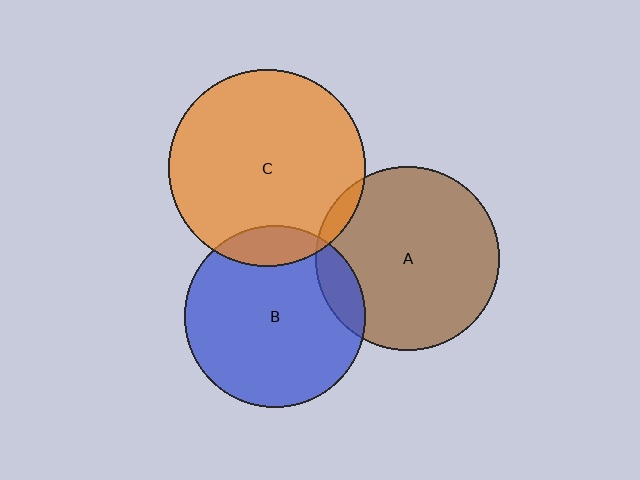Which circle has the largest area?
Circle C (orange).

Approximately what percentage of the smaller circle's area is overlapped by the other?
Approximately 15%.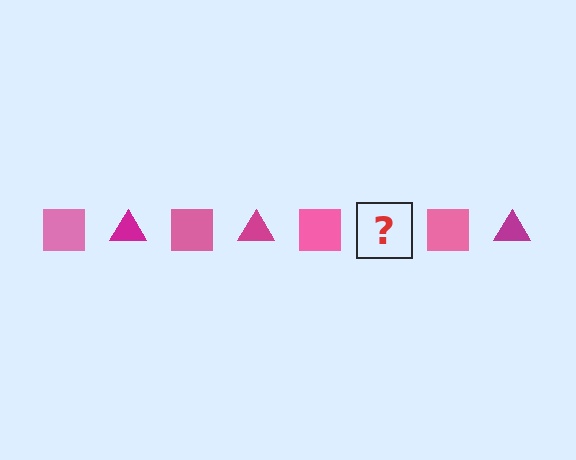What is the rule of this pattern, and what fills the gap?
The rule is that the pattern alternates between pink square and magenta triangle. The gap should be filled with a magenta triangle.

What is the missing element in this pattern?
The missing element is a magenta triangle.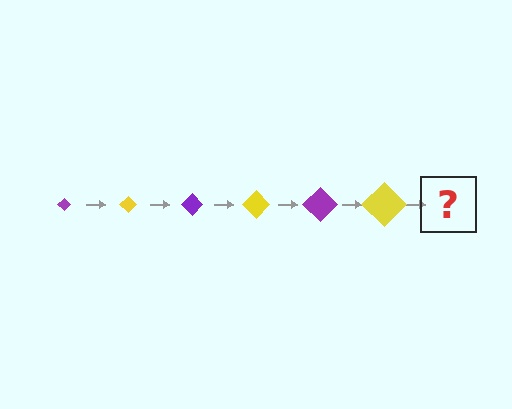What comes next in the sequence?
The next element should be a purple diamond, larger than the previous one.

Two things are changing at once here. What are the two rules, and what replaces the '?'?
The two rules are that the diamond grows larger each step and the color cycles through purple and yellow. The '?' should be a purple diamond, larger than the previous one.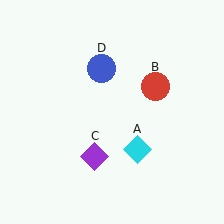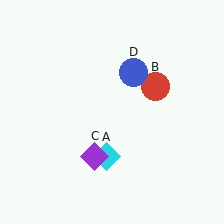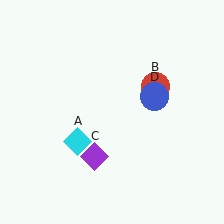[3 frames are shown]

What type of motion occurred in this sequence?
The cyan diamond (object A), blue circle (object D) rotated clockwise around the center of the scene.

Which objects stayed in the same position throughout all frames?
Red circle (object B) and purple diamond (object C) remained stationary.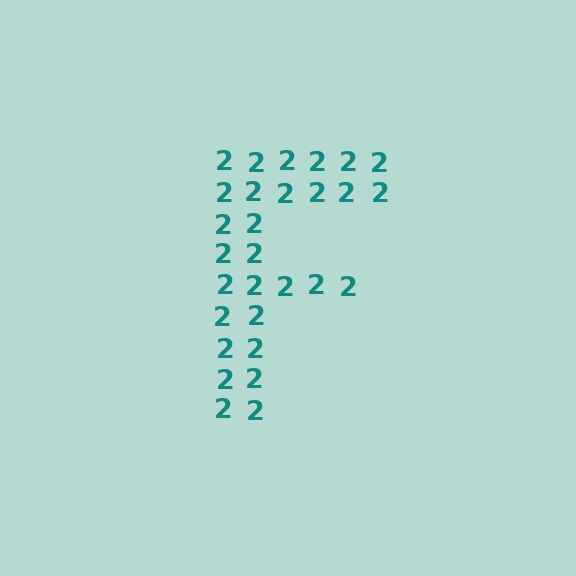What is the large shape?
The large shape is the letter F.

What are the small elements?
The small elements are digit 2's.